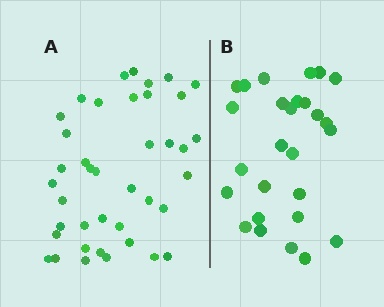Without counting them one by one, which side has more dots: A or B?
Region A (the left region) has more dots.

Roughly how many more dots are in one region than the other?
Region A has approximately 15 more dots than region B.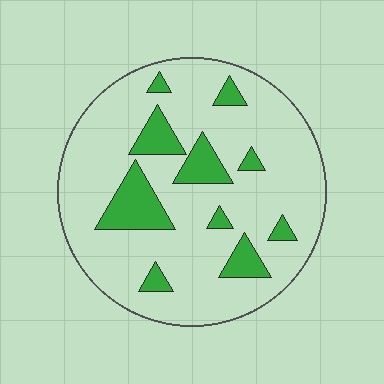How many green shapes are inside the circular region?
10.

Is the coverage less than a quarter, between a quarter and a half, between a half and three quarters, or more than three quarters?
Less than a quarter.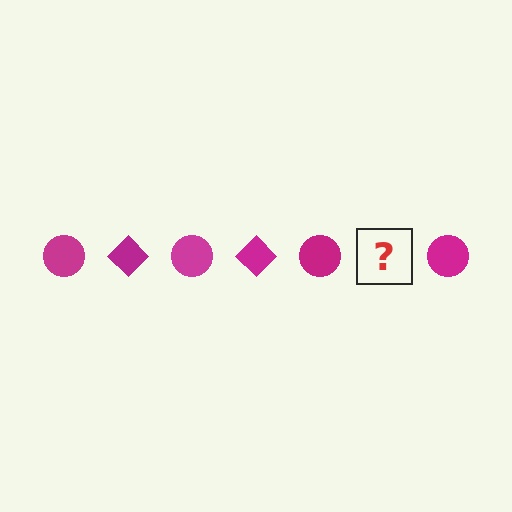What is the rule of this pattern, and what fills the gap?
The rule is that the pattern cycles through circle, diamond shapes in magenta. The gap should be filled with a magenta diamond.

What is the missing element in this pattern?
The missing element is a magenta diamond.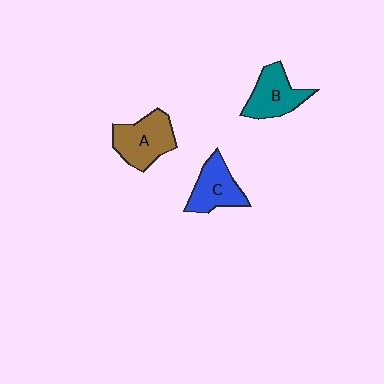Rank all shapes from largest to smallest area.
From largest to smallest: A (brown), B (teal), C (blue).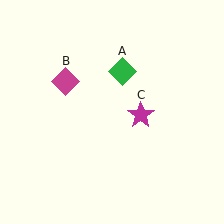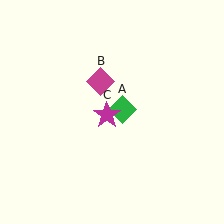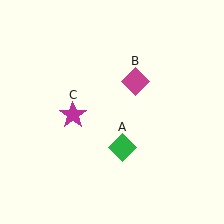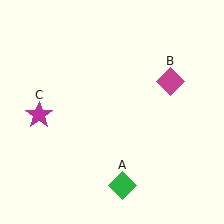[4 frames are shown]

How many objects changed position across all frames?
3 objects changed position: green diamond (object A), magenta diamond (object B), magenta star (object C).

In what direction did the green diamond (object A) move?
The green diamond (object A) moved down.